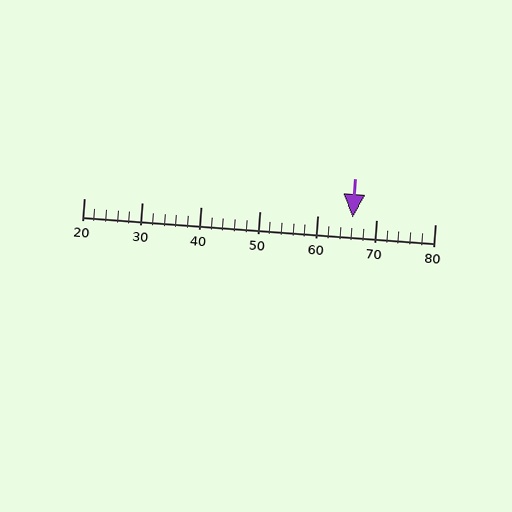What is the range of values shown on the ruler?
The ruler shows values from 20 to 80.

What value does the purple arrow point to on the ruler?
The purple arrow points to approximately 66.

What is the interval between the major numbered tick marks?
The major tick marks are spaced 10 units apart.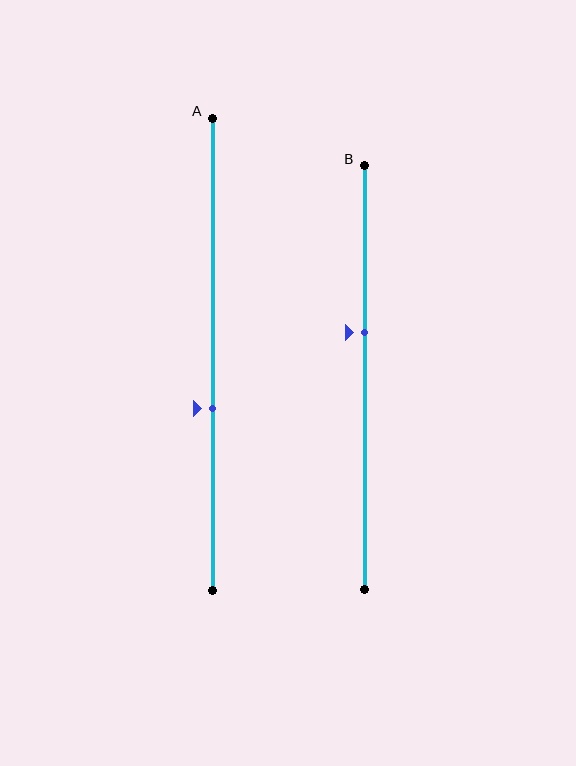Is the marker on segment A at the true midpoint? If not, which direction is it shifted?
No, the marker on segment A is shifted downward by about 11% of the segment length.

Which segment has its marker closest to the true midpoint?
Segment B has its marker closest to the true midpoint.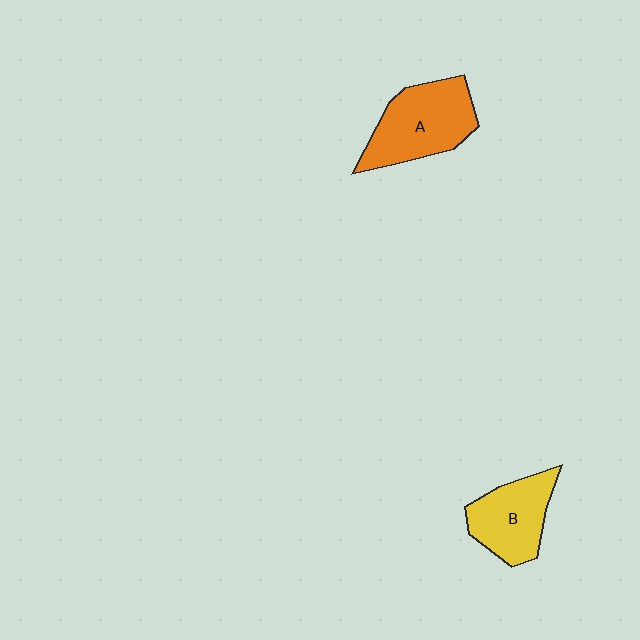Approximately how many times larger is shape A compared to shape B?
Approximately 1.2 times.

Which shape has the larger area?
Shape A (orange).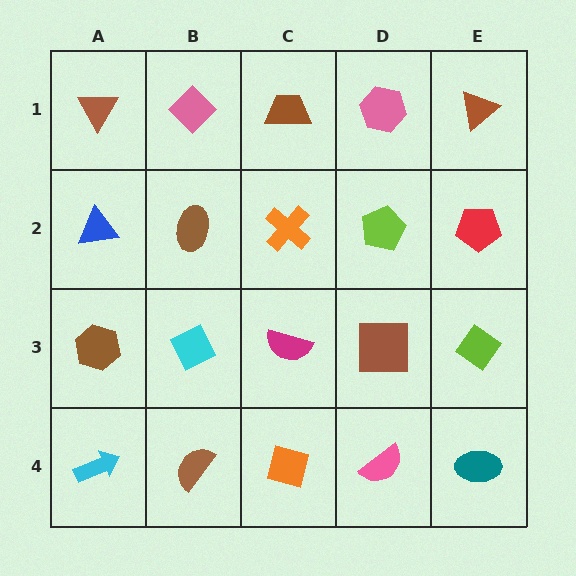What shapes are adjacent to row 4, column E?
A lime diamond (row 3, column E), a pink semicircle (row 4, column D).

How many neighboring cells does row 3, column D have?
4.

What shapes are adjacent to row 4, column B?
A cyan diamond (row 3, column B), a cyan arrow (row 4, column A), an orange square (row 4, column C).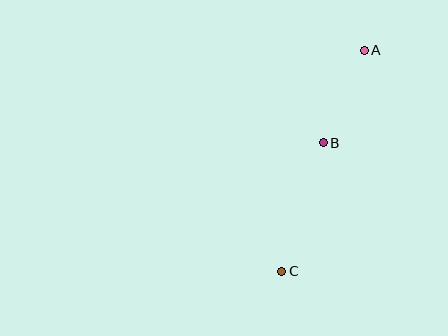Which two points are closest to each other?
Points A and B are closest to each other.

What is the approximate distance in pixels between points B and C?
The distance between B and C is approximately 135 pixels.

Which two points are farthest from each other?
Points A and C are farthest from each other.